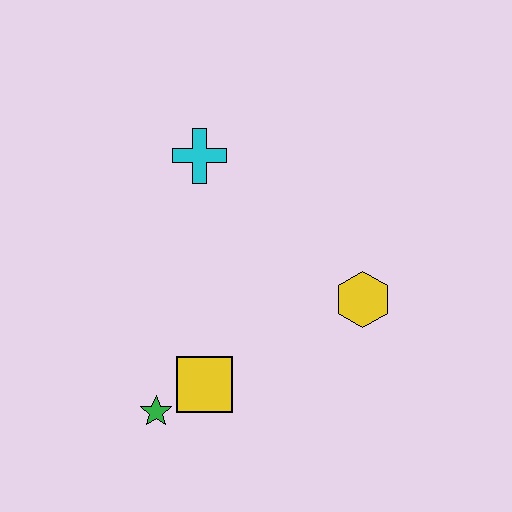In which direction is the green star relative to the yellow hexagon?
The green star is to the left of the yellow hexagon.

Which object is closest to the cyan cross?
The yellow hexagon is closest to the cyan cross.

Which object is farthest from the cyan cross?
The green star is farthest from the cyan cross.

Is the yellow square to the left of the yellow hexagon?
Yes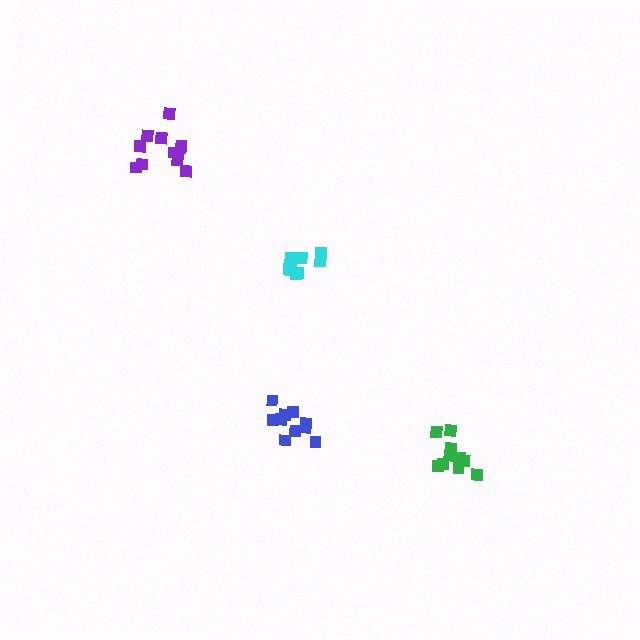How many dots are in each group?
Group 1: 8 dots, Group 2: 10 dots, Group 3: 10 dots, Group 4: 11 dots (39 total).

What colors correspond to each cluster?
The clusters are colored: cyan, blue, green, purple.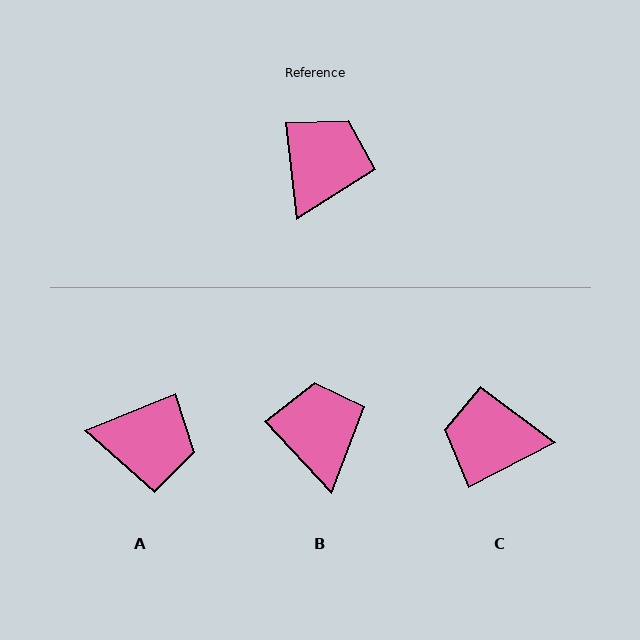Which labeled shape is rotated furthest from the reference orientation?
C, about 111 degrees away.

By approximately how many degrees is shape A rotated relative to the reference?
Approximately 74 degrees clockwise.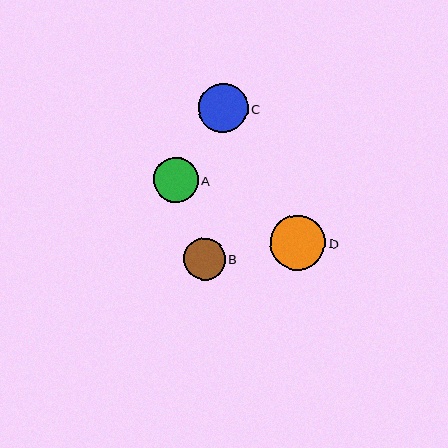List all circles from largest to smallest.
From largest to smallest: D, C, A, B.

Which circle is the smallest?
Circle B is the smallest with a size of approximately 42 pixels.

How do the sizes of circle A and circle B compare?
Circle A and circle B are approximately the same size.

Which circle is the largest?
Circle D is the largest with a size of approximately 55 pixels.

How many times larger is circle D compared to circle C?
Circle D is approximately 1.1 times the size of circle C.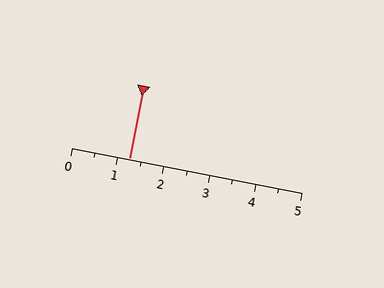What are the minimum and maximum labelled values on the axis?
The axis runs from 0 to 5.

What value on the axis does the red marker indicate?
The marker indicates approximately 1.2.